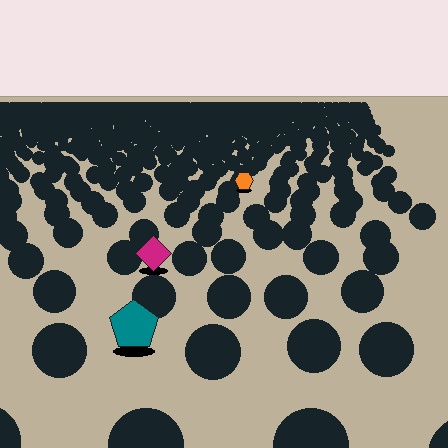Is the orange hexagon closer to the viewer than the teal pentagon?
No. The teal pentagon is closer — you can tell from the texture gradient: the ground texture is coarser near it.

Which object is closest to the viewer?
The teal pentagon is closest. The texture marks near it are larger and more spread out.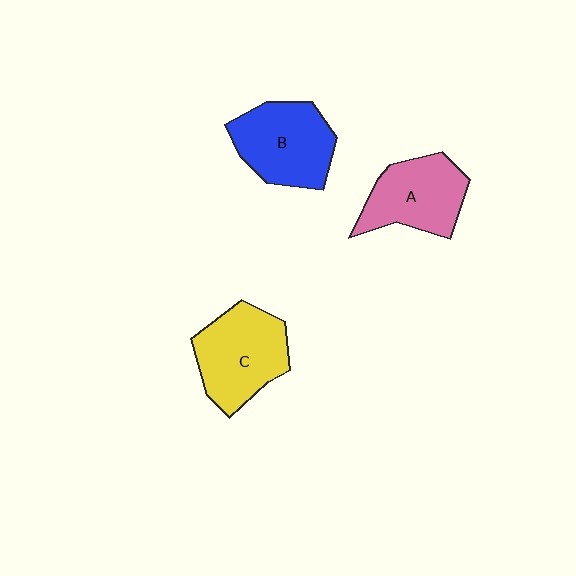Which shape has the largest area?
Shape C (yellow).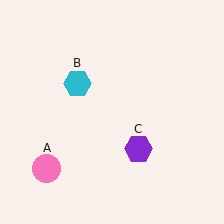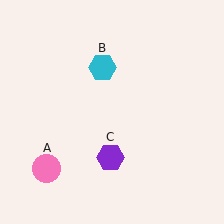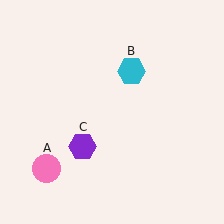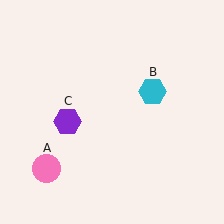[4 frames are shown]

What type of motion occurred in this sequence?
The cyan hexagon (object B), purple hexagon (object C) rotated clockwise around the center of the scene.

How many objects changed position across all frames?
2 objects changed position: cyan hexagon (object B), purple hexagon (object C).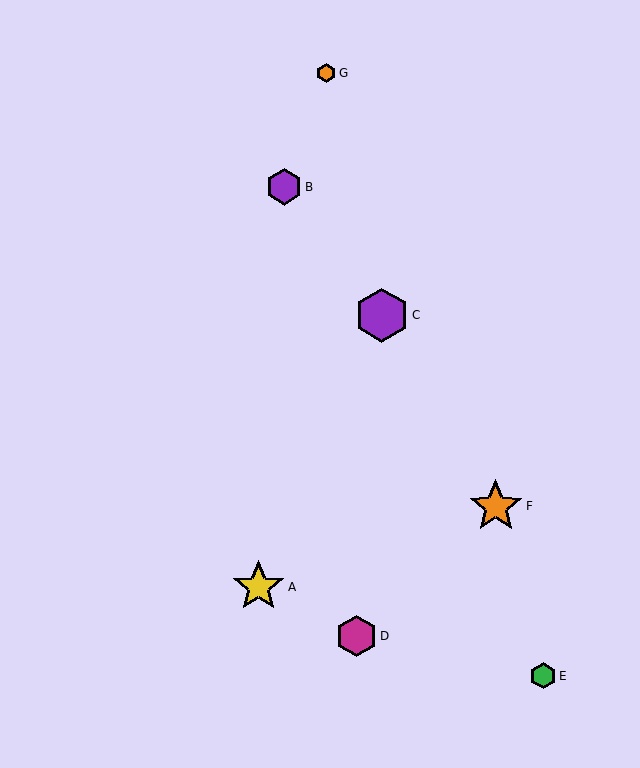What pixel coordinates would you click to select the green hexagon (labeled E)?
Click at (543, 676) to select the green hexagon E.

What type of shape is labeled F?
Shape F is an orange star.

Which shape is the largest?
The purple hexagon (labeled C) is the largest.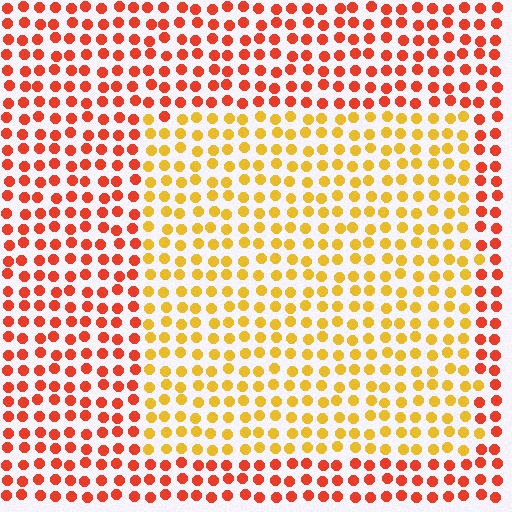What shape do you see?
I see a rectangle.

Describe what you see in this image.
The image is filled with small red elements in a uniform arrangement. A rectangle-shaped region is visible where the elements are tinted to a slightly different hue, forming a subtle color boundary.